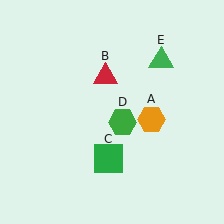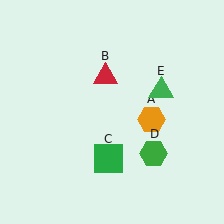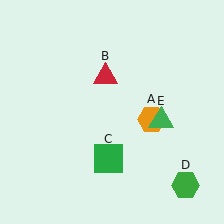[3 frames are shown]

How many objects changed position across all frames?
2 objects changed position: green hexagon (object D), green triangle (object E).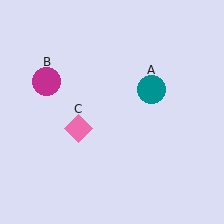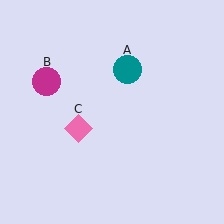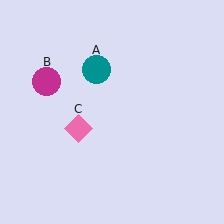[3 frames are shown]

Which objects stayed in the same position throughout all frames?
Magenta circle (object B) and pink diamond (object C) remained stationary.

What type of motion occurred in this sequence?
The teal circle (object A) rotated counterclockwise around the center of the scene.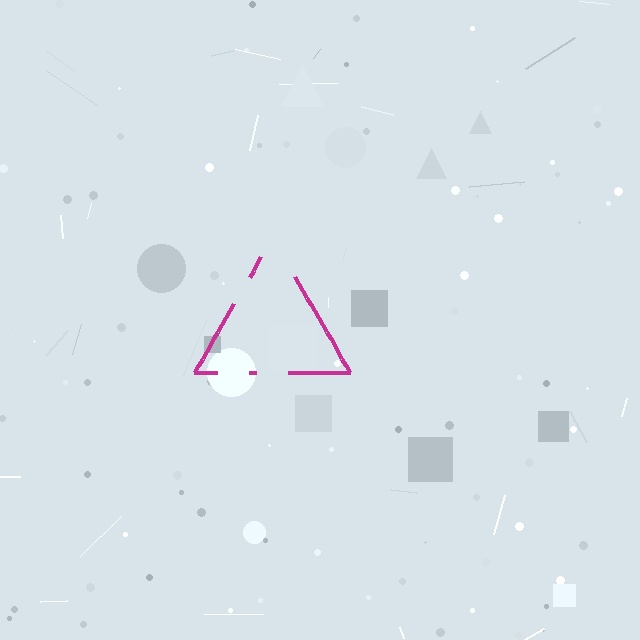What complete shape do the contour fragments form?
The contour fragments form a triangle.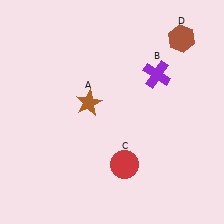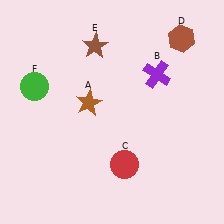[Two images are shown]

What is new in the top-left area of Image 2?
A brown star (E) was added in the top-left area of Image 2.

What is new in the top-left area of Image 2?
A green circle (F) was added in the top-left area of Image 2.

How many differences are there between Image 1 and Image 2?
There are 2 differences between the two images.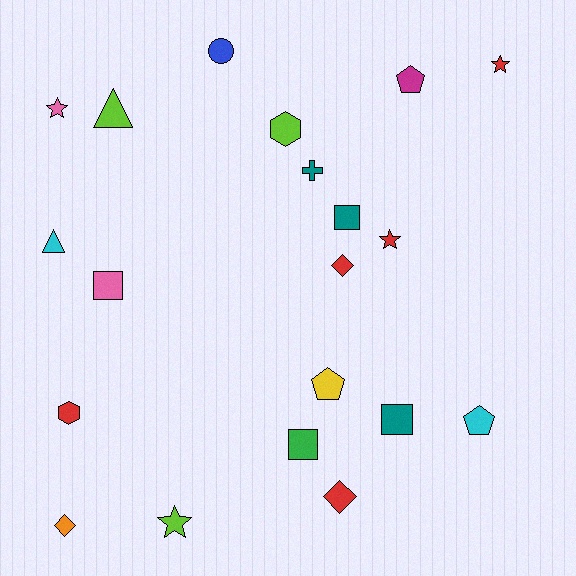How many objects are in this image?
There are 20 objects.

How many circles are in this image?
There is 1 circle.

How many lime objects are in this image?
There are 3 lime objects.